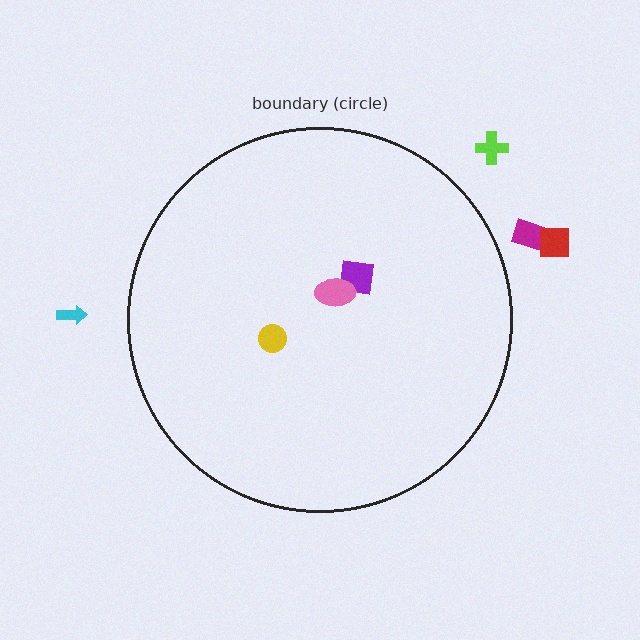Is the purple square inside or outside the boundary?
Inside.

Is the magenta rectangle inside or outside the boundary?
Outside.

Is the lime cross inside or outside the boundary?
Outside.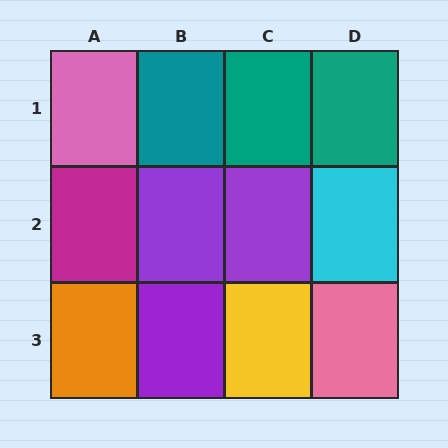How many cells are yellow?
1 cell is yellow.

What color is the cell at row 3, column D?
Pink.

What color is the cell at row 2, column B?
Purple.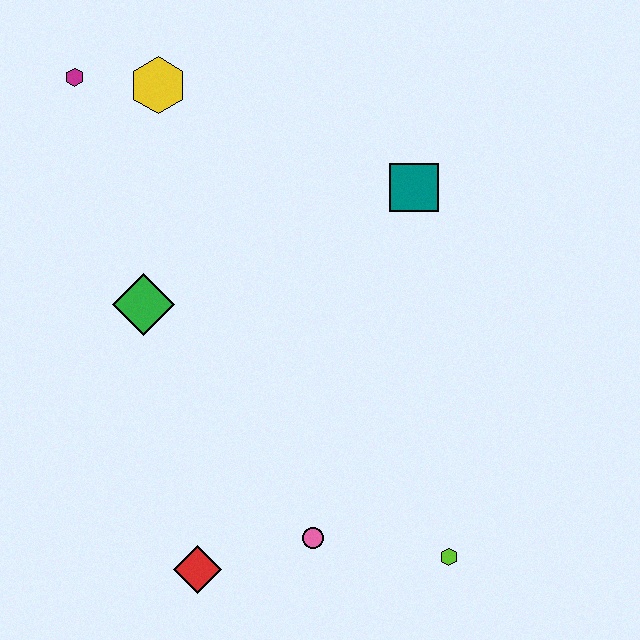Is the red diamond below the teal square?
Yes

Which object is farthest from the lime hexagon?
The magenta hexagon is farthest from the lime hexagon.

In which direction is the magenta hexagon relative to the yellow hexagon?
The magenta hexagon is to the left of the yellow hexagon.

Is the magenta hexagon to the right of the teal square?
No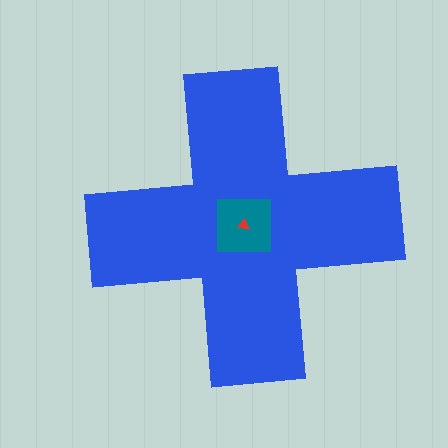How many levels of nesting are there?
3.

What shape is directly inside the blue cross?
The teal square.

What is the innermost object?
The red triangle.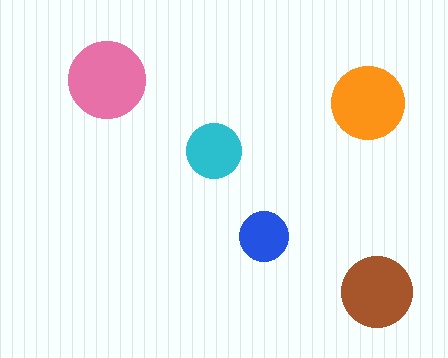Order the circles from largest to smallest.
the pink one, the orange one, the brown one, the cyan one, the blue one.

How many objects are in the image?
There are 5 objects in the image.